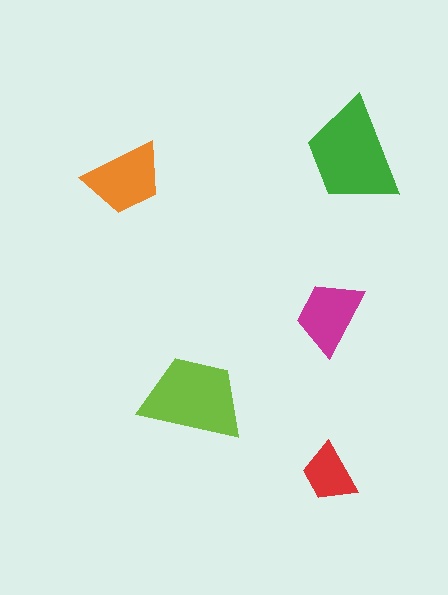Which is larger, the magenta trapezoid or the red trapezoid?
The magenta one.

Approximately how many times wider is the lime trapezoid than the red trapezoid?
About 1.5 times wider.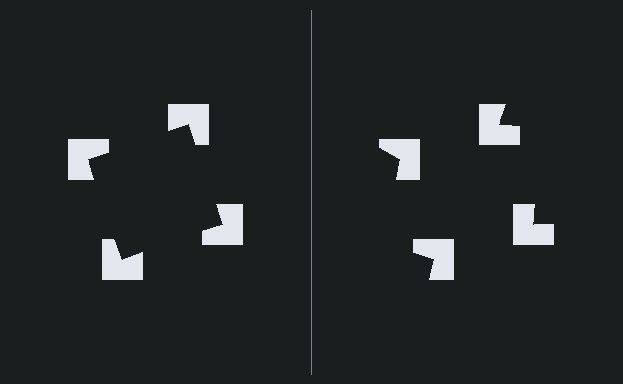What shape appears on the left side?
An illusory square.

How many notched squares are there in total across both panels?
8 — 4 on each side.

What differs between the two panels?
The notched squares are positioned identically on both sides; only the wedge orientations differ. On the left they align to a square; on the right they are misaligned.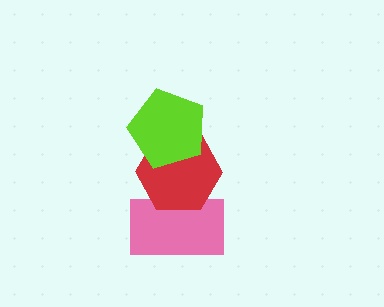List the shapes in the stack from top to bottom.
From top to bottom: the lime pentagon, the red hexagon, the pink rectangle.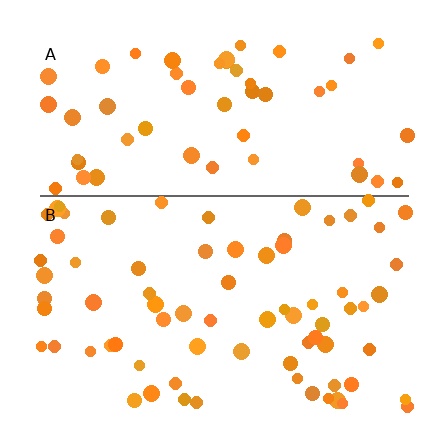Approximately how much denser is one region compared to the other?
Approximately 1.3× — region B over region A.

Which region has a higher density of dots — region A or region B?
B (the bottom).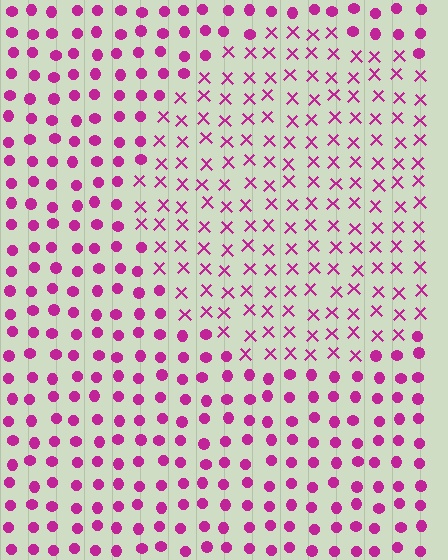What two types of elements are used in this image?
The image uses X marks inside the circle region and circles outside it.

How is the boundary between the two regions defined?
The boundary is defined by a change in element shape: X marks inside vs. circles outside. All elements share the same color and spacing.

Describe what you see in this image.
The image is filled with small magenta elements arranged in a uniform grid. A circle-shaped region contains X marks, while the surrounding area contains circles. The boundary is defined purely by the change in element shape.